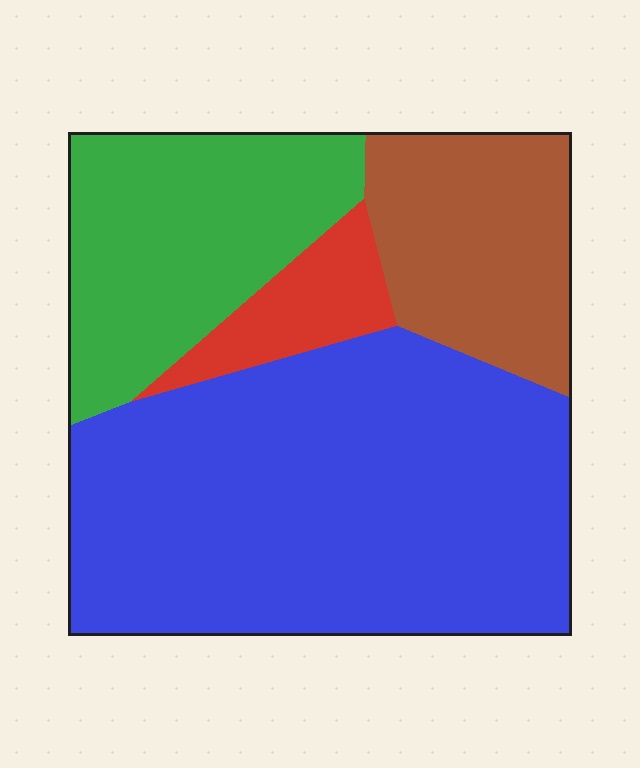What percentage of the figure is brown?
Brown takes up about one sixth (1/6) of the figure.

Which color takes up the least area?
Red, at roughly 5%.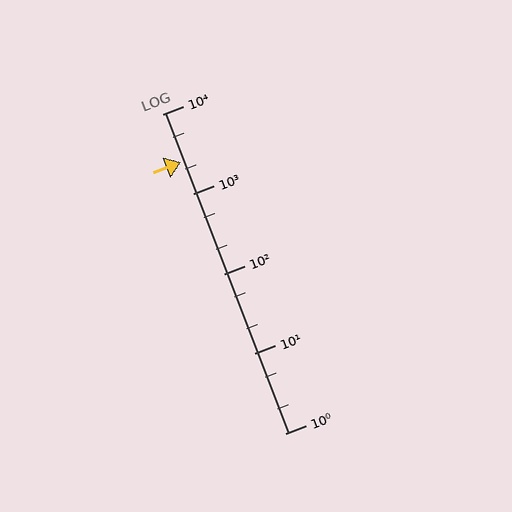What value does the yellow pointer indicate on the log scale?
The pointer indicates approximately 2500.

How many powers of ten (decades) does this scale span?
The scale spans 4 decades, from 1 to 10000.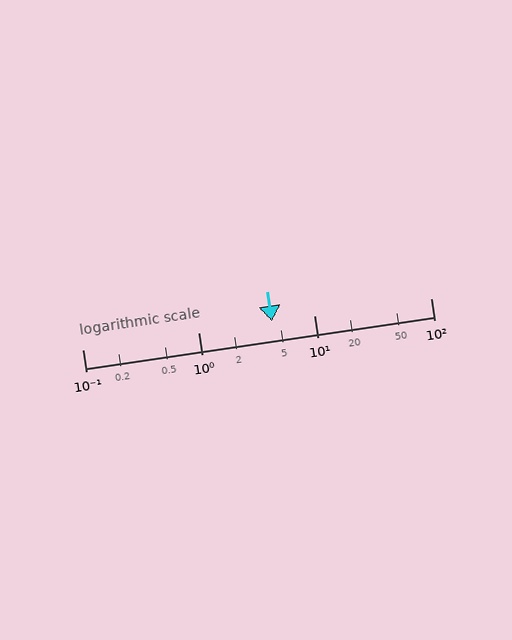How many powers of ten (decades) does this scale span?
The scale spans 3 decades, from 0.1 to 100.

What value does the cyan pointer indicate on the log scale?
The pointer indicates approximately 4.3.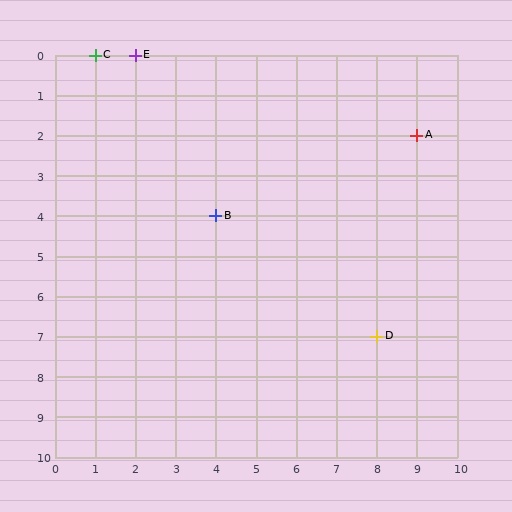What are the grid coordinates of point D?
Point D is at grid coordinates (8, 7).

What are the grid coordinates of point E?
Point E is at grid coordinates (2, 0).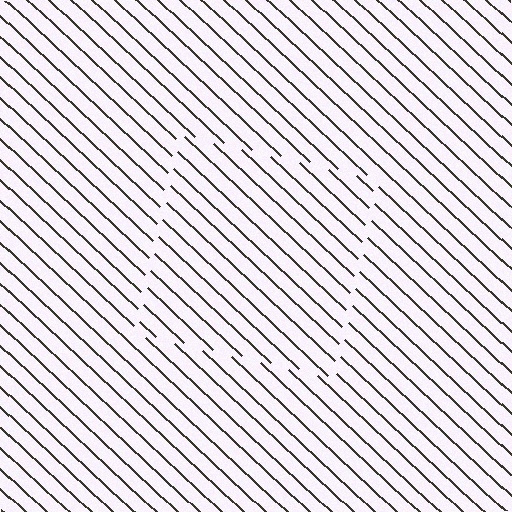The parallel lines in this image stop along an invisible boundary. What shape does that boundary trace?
An illusory square. The interior of the shape contains the same grating, shifted by half a period — the contour is defined by the phase discontinuity where line-ends from the inner and outer gratings abut.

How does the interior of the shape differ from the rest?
The interior of the shape contains the same grating, shifted by half a period — the contour is defined by the phase discontinuity where line-ends from the inner and outer gratings abut.